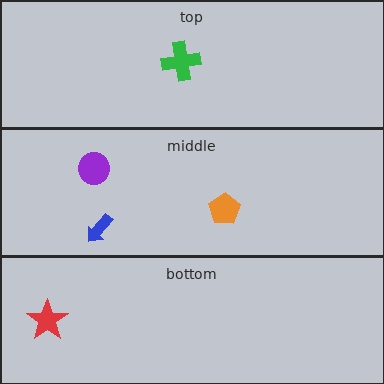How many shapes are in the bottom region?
1.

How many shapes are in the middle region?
3.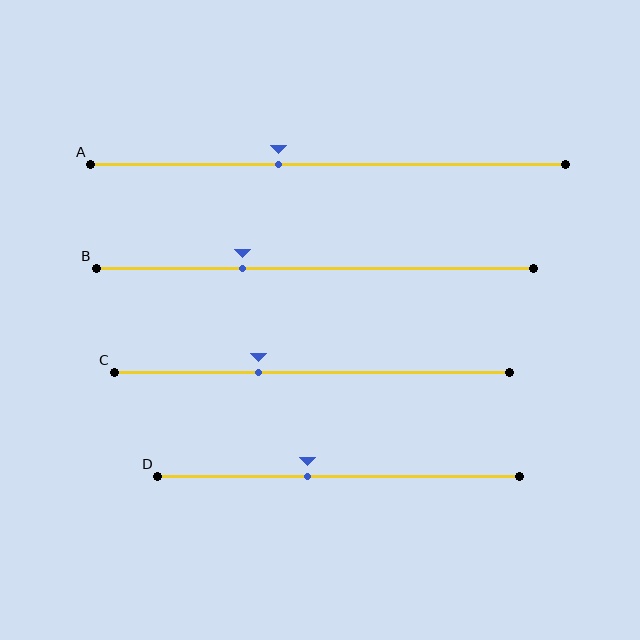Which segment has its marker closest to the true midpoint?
Segment D has its marker closest to the true midpoint.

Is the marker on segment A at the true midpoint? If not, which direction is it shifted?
No, the marker on segment A is shifted to the left by about 10% of the segment length.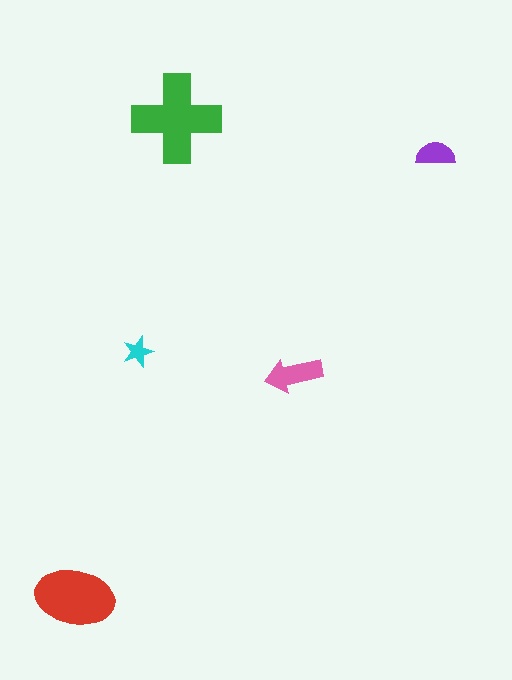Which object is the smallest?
The cyan star.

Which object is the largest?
The green cross.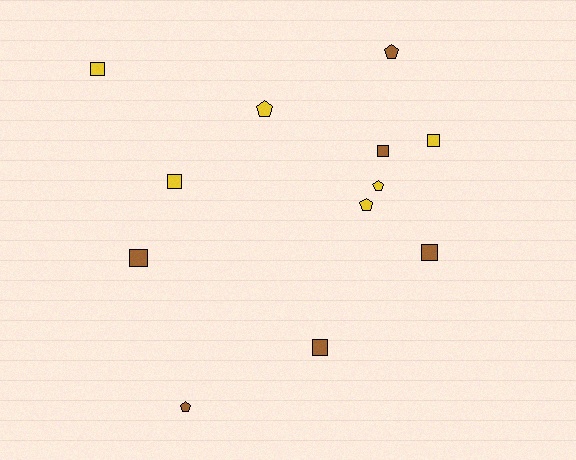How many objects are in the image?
There are 12 objects.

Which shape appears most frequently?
Square, with 7 objects.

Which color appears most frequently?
Yellow, with 6 objects.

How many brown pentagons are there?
There are 2 brown pentagons.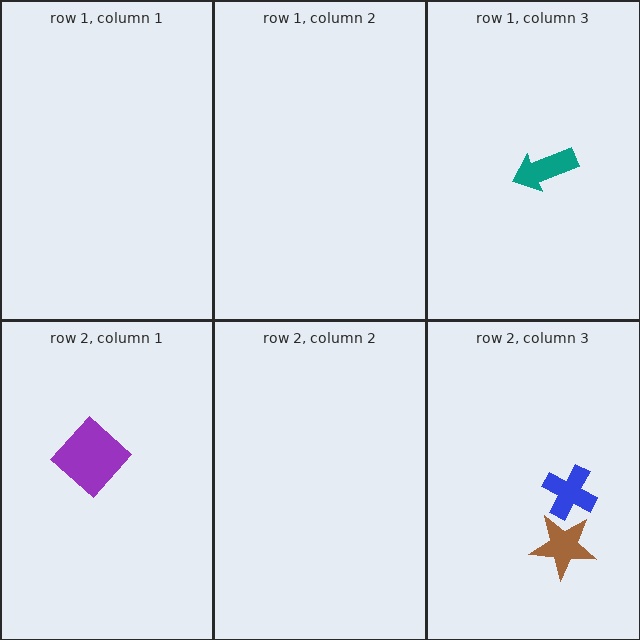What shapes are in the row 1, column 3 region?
The teal arrow.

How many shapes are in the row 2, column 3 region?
2.